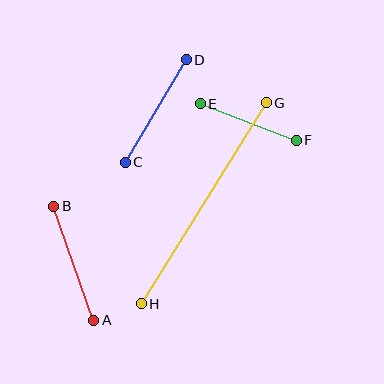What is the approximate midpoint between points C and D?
The midpoint is at approximately (156, 111) pixels.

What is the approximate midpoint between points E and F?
The midpoint is at approximately (248, 122) pixels.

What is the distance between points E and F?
The distance is approximately 103 pixels.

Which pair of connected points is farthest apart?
Points G and H are farthest apart.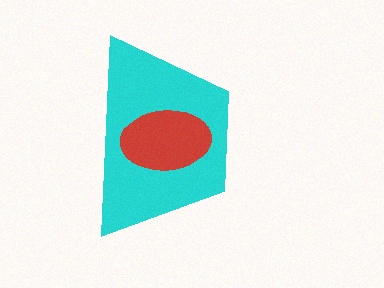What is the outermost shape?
The cyan trapezoid.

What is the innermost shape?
The red ellipse.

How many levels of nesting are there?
2.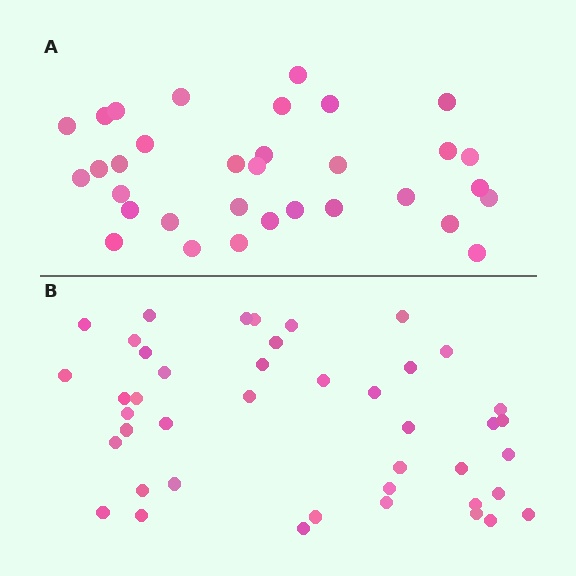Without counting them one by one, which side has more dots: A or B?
Region B (the bottom region) has more dots.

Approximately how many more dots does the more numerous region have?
Region B has roughly 10 or so more dots than region A.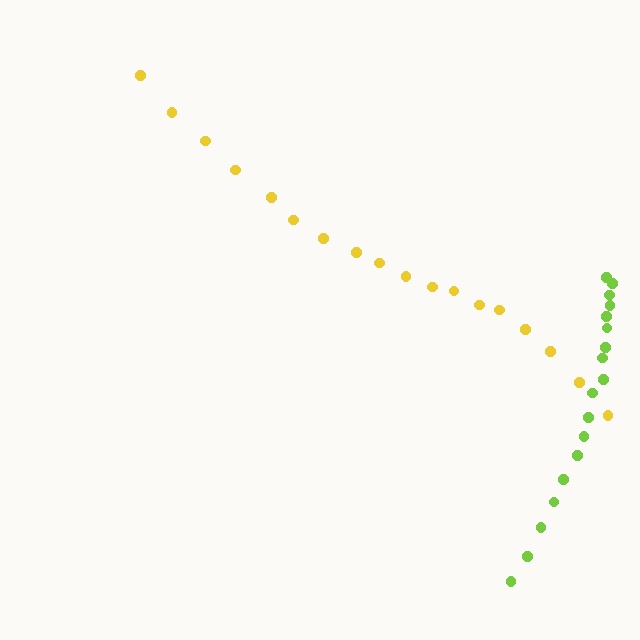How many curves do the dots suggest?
There are 2 distinct paths.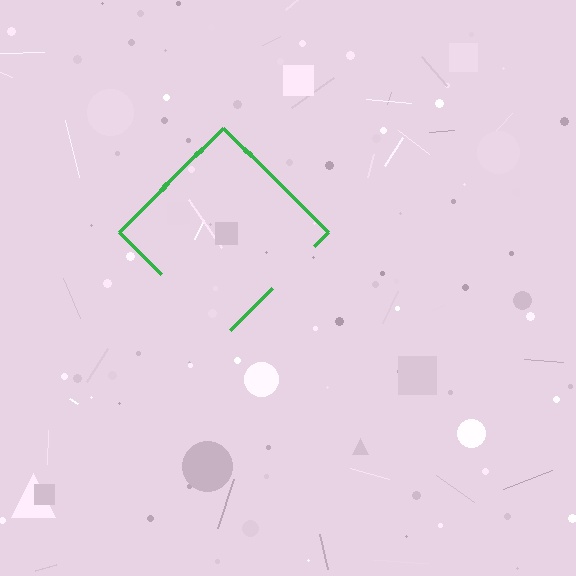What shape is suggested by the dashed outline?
The dashed outline suggests a diamond.